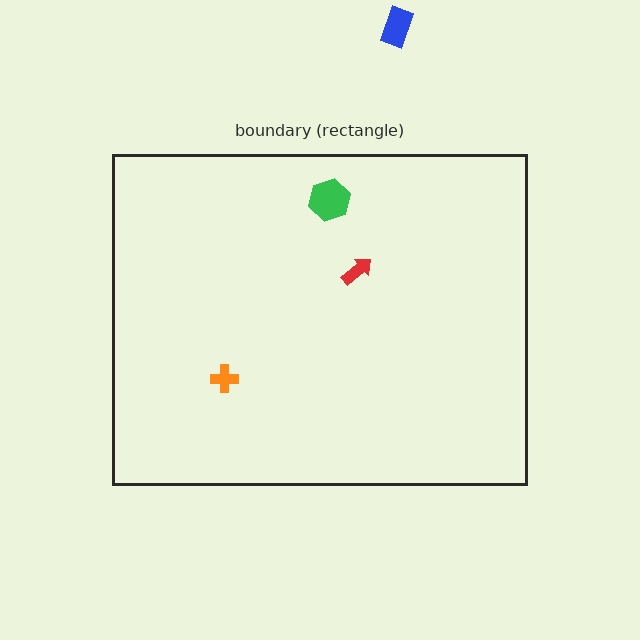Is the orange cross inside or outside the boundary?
Inside.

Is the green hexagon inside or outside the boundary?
Inside.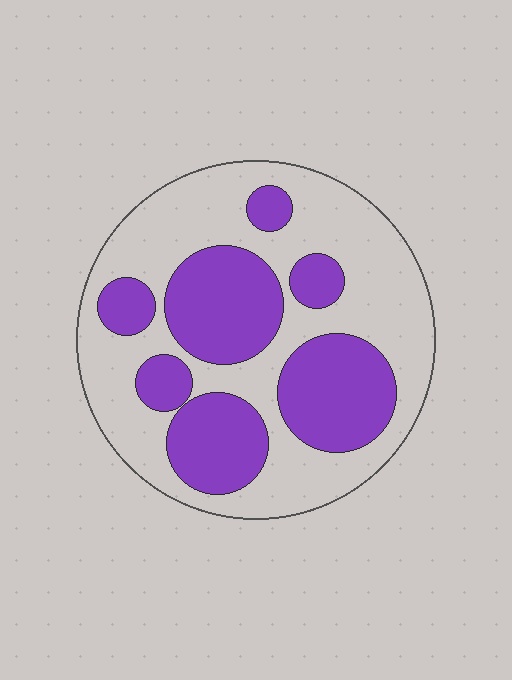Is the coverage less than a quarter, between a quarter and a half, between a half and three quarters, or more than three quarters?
Between a quarter and a half.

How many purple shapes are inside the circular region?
7.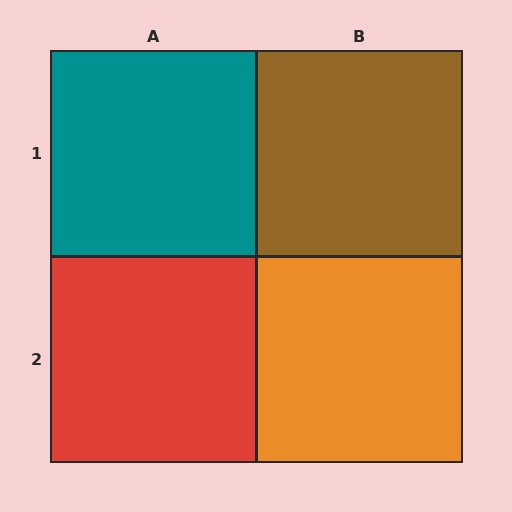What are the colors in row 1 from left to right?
Teal, brown.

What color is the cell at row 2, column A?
Red.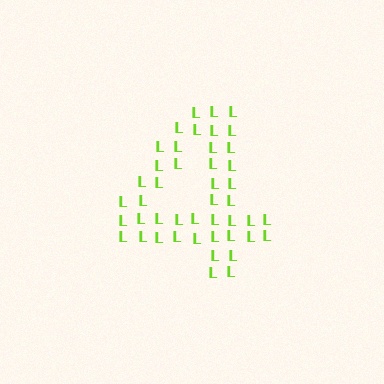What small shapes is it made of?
It is made of small letter L's.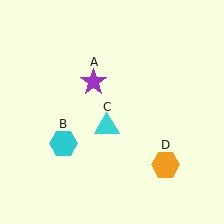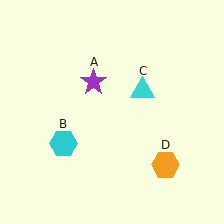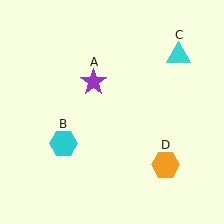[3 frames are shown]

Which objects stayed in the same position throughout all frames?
Purple star (object A) and cyan hexagon (object B) and orange hexagon (object D) remained stationary.